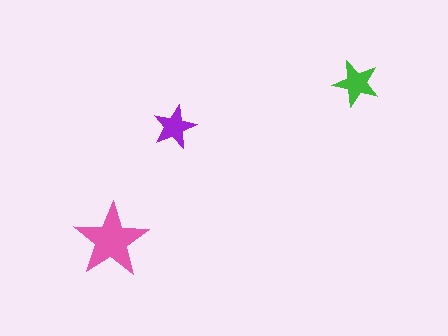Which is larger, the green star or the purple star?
The green one.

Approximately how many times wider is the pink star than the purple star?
About 1.5 times wider.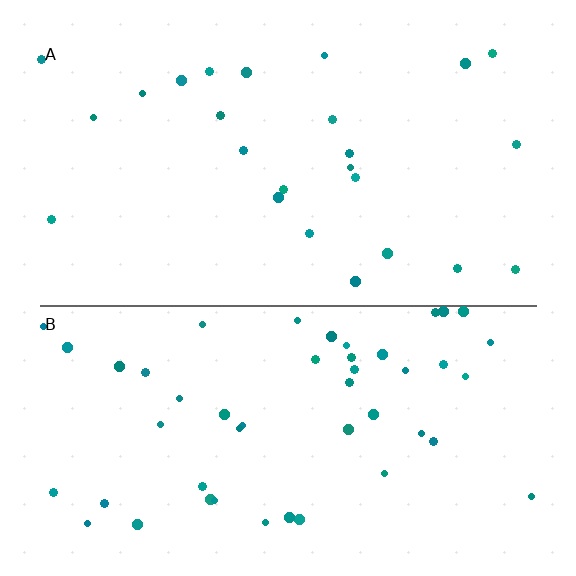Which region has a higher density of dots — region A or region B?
B (the bottom).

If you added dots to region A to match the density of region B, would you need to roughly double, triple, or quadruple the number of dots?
Approximately double.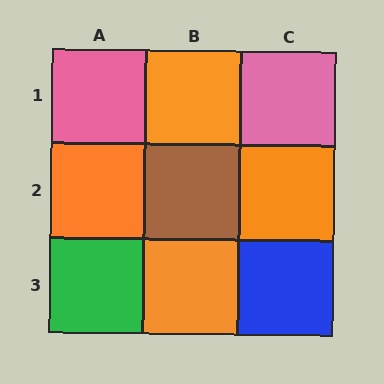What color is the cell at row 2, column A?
Orange.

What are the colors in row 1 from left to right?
Pink, orange, pink.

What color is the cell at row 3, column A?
Green.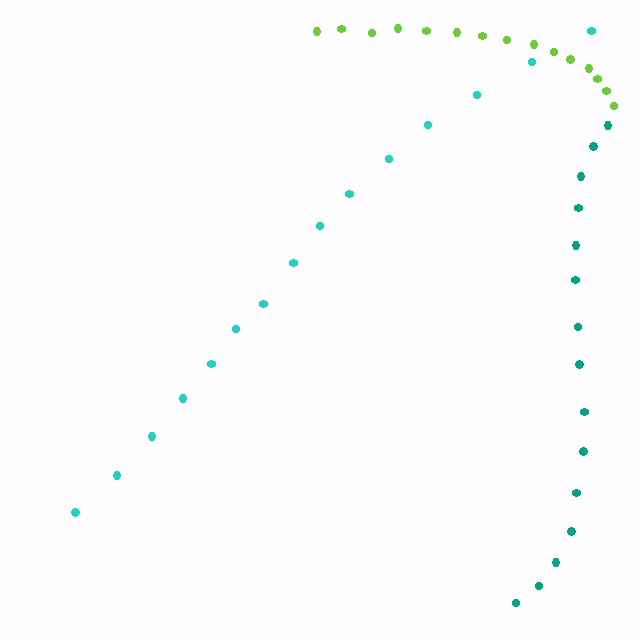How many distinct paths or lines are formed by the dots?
There are 3 distinct paths.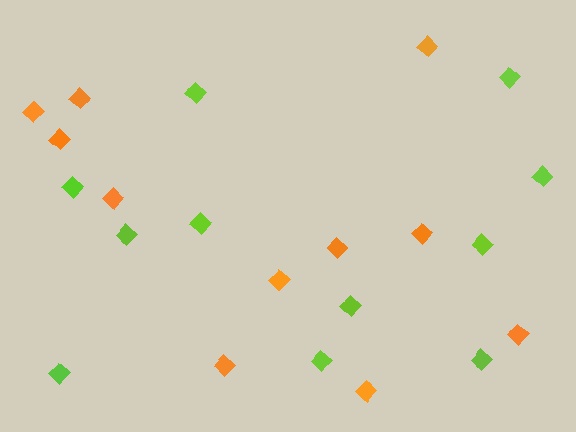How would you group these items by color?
There are 2 groups: one group of lime diamonds (11) and one group of orange diamonds (11).